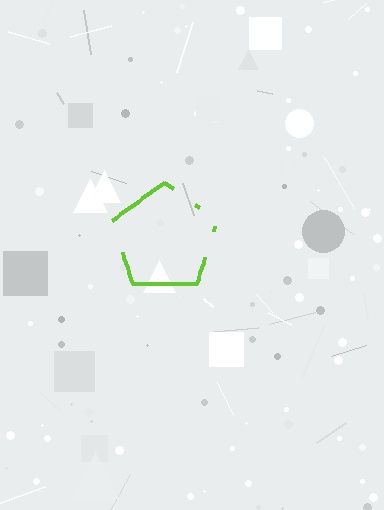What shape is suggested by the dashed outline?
The dashed outline suggests a pentagon.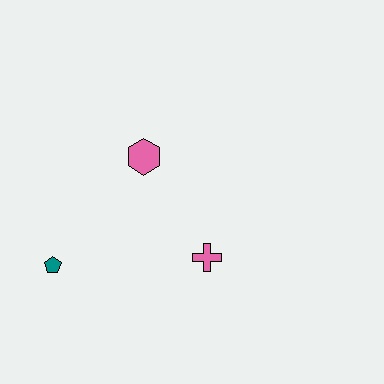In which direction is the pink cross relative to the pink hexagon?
The pink cross is below the pink hexagon.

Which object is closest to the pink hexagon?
The pink cross is closest to the pink hexagon.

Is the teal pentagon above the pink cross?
No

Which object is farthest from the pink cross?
The teal pentagon is farthest from the pink cross.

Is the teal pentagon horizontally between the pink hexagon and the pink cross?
No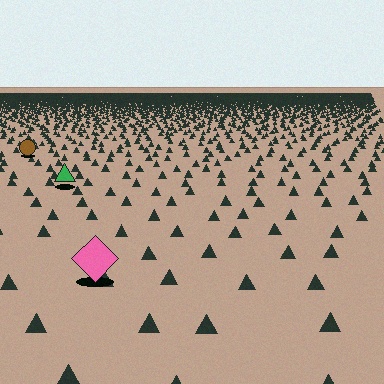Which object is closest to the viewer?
The pink diamond is closest. The texture marks near it are larger and more spread out.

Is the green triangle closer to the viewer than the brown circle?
Yes. The green triangle is closer — you can tell from the texture gradient: the ground texture is coarser near it.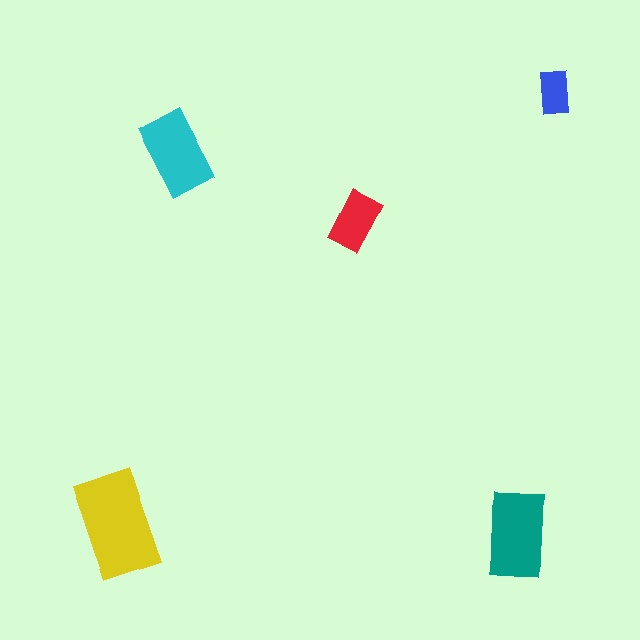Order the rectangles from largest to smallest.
the yellow one, the teal one, the cyan one, the red one, the blue one.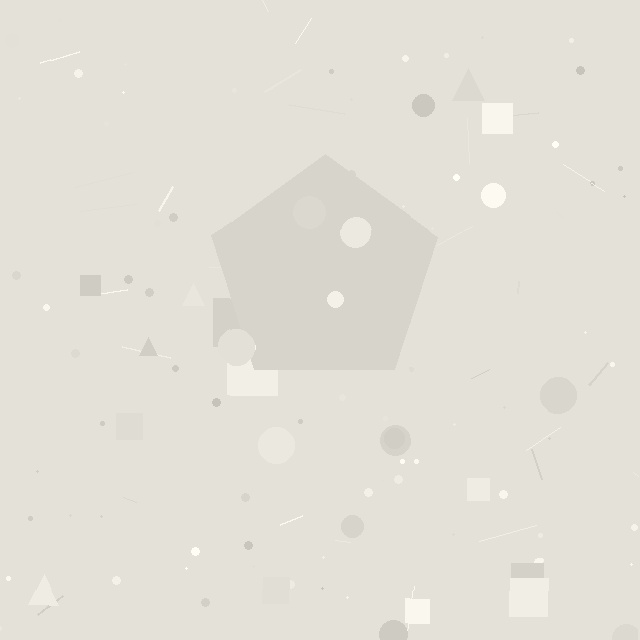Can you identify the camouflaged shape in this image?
The camouflaged shape is a pentagon.